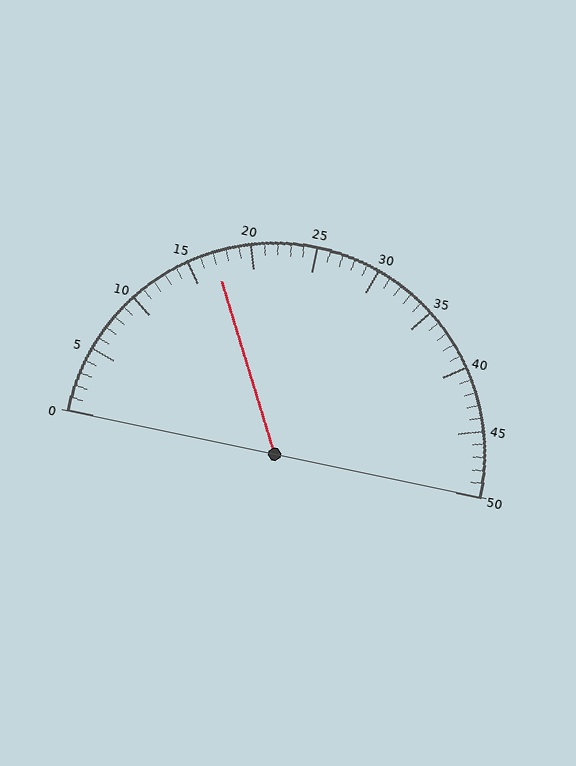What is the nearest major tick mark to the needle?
The nearest major tick mark is 15.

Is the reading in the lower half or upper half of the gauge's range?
The reading is in the lower half of the range (0 to 50).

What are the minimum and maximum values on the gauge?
The gauge ranges from 0 to 50.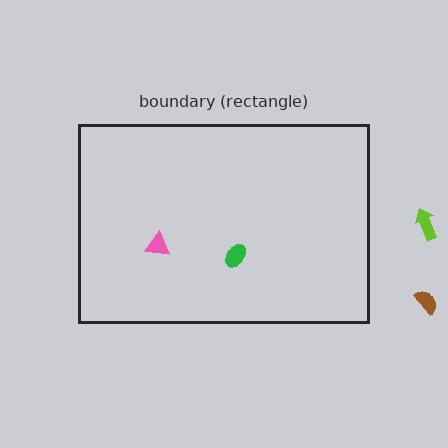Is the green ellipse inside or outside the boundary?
Inside.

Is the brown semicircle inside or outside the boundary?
Outside.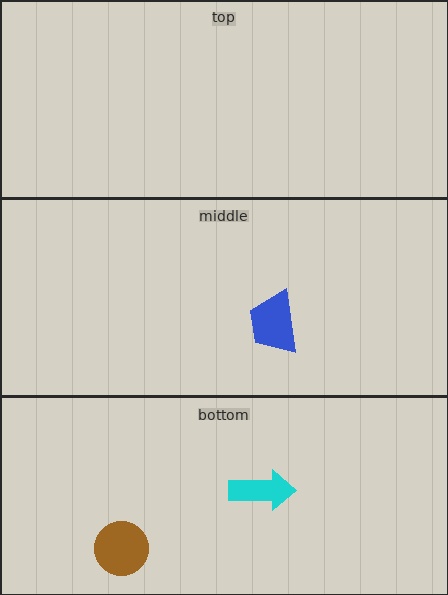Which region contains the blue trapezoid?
The middle region.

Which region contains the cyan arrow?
The bottom region.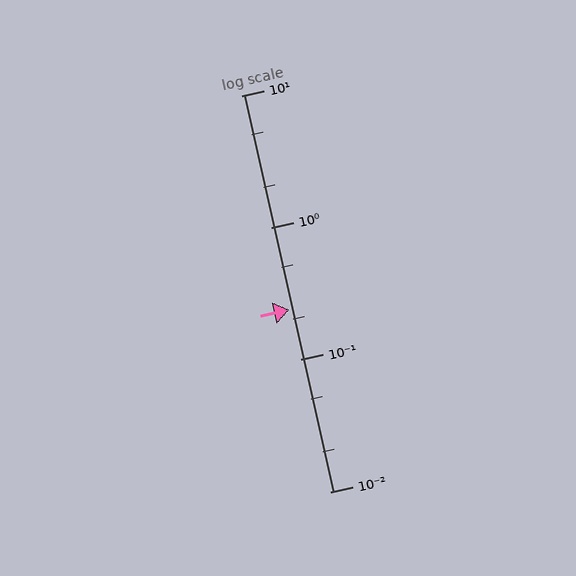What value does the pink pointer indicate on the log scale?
The pointer indicates approximately 0.24.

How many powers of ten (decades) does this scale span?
The scale spans 3 decades, from 0.01 to 10.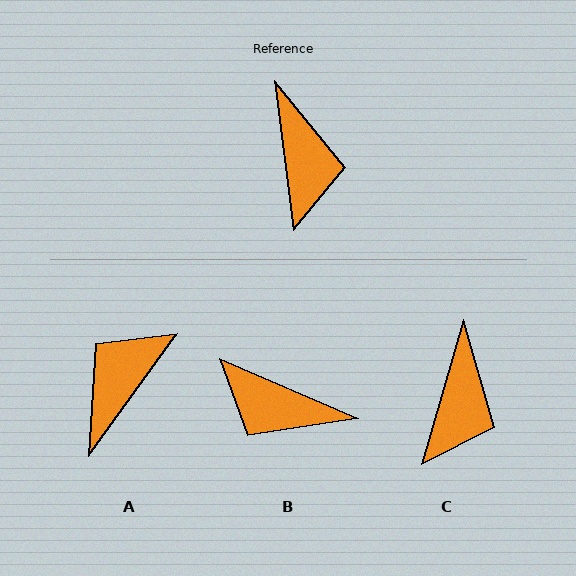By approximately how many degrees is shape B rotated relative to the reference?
Approximately 120 degrees clockwise.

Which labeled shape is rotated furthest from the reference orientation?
A, about 137 degrees away.